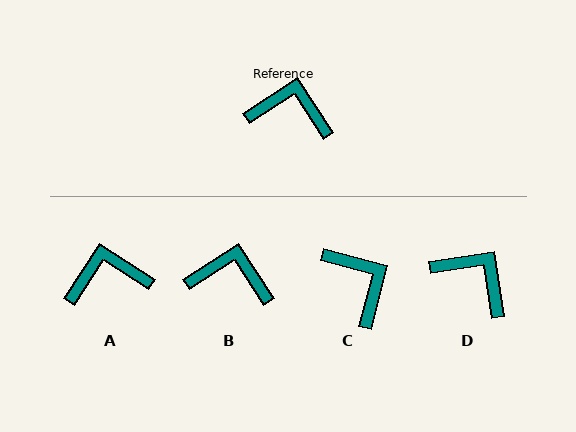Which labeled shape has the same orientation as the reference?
B.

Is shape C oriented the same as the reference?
No, it is off by about 48 degrees.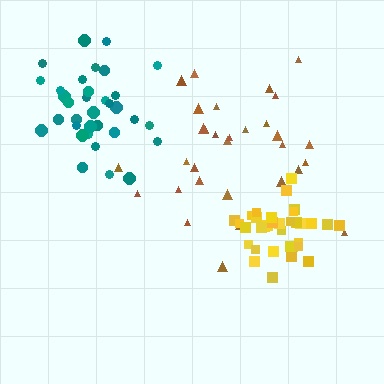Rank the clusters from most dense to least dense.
yellow, teal, brown.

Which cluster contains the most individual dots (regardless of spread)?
Teal (34).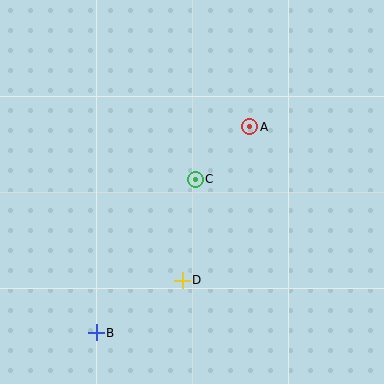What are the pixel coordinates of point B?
Point B is at (96, 333).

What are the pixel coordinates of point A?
Point A is at (250, 127).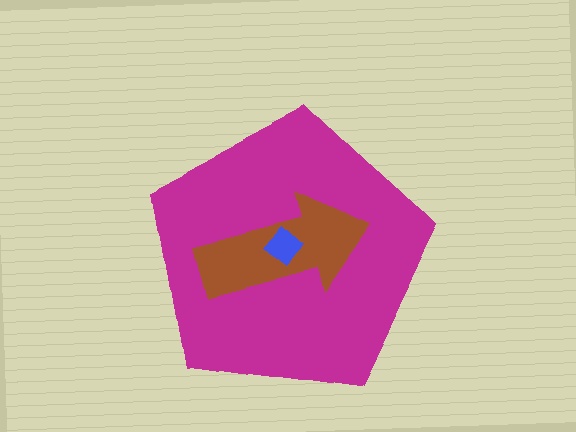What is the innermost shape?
The blue diamond.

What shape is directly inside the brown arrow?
The blue diamond.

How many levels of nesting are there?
3.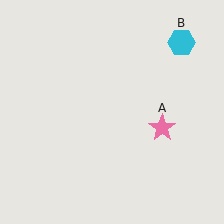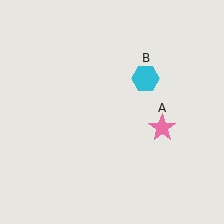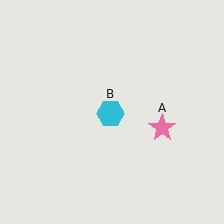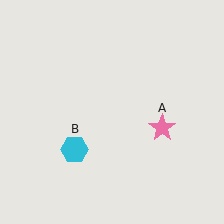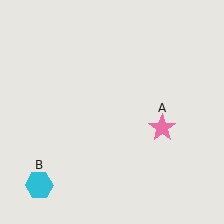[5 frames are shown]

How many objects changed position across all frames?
1 object changed position: cyan hexagon (object B).